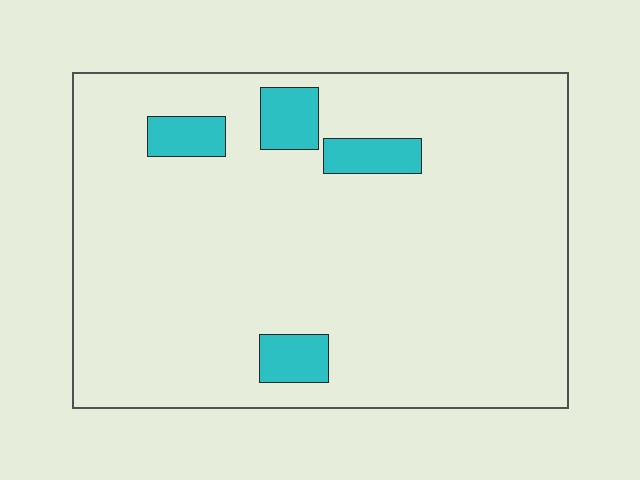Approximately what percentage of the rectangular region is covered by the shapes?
Approximately 10%.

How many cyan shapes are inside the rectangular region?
4.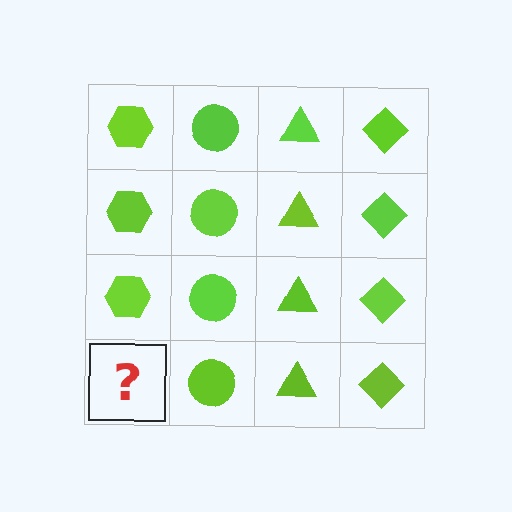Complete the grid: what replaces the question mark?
The question mark should be replaced with a lime hexagon.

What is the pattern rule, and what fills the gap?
The rule is that each column has a consistent shape. The gap should be filled with a lime hexagon.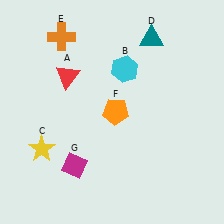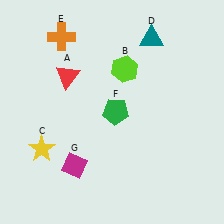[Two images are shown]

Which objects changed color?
B changed from cyan to lime. F changed from orange to green.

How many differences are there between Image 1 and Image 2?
There are 2 differences between the two images.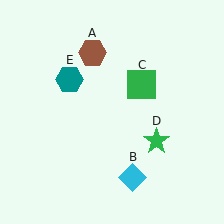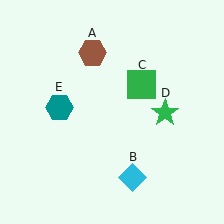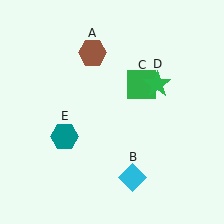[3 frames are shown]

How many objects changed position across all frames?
2 objects changed position: green star (object D), teal hexagon (object E).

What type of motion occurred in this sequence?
The green star (object D), teal hexagon (object E) rotated counterclockwise around the center of the scene.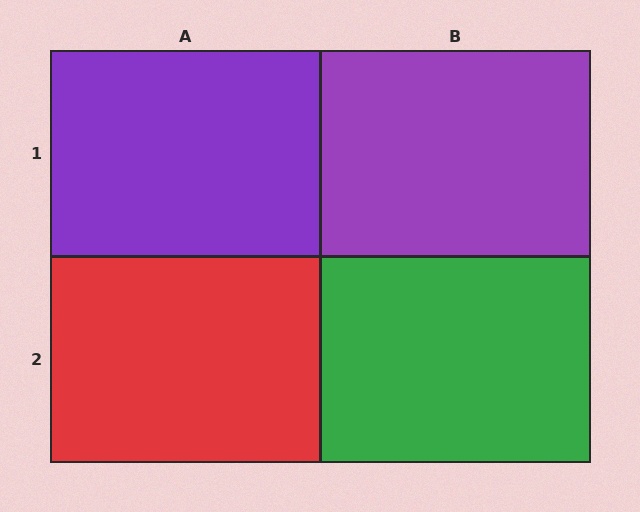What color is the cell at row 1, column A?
Purple.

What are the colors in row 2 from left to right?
Red, green.